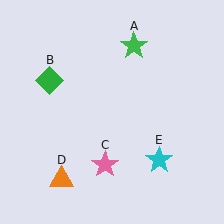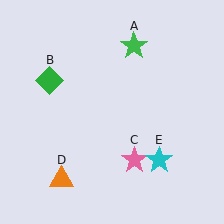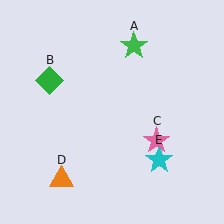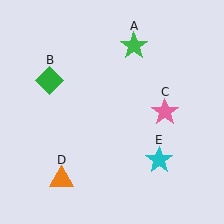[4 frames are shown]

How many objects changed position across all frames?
1 object changed position: pink star (object C).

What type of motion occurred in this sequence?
The pink star (object C) rotated counterclockwise around the center of the scene.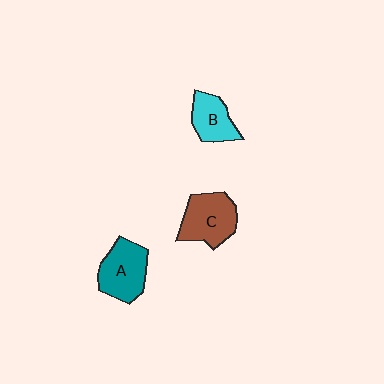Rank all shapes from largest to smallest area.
From largest to smallest: C (brown), A (teal), B (cyan).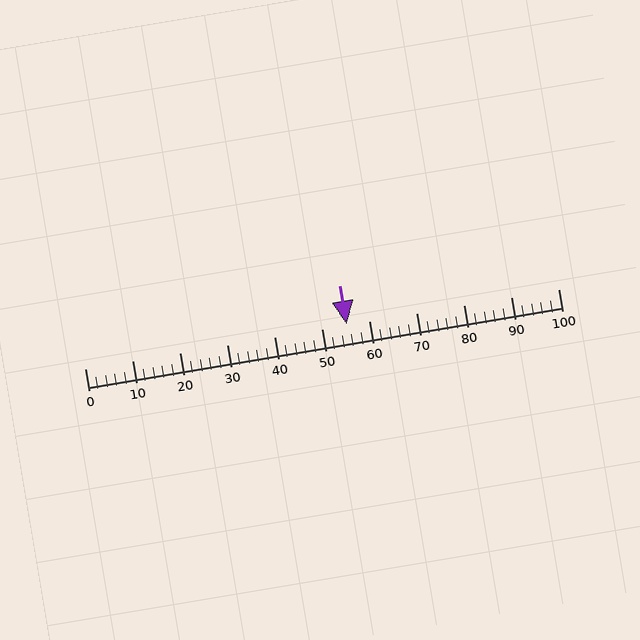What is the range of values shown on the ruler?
The ruler shows values from 0 to 100.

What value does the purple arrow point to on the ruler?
The purple arrow points to approximately 55.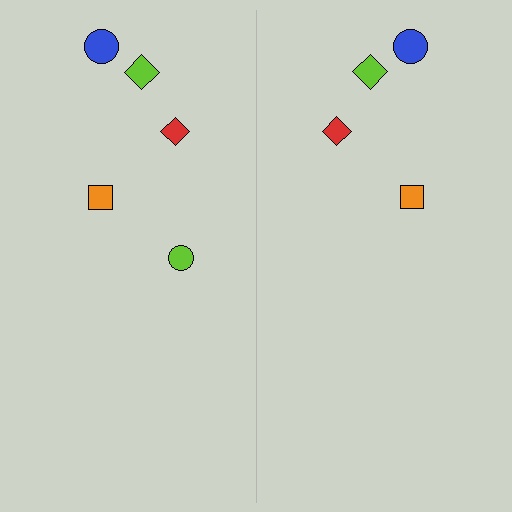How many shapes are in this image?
There are 9 shapes in this image.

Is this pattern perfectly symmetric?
No, the pattern is not perfectly symmetric. A lime circle is missing from the right side.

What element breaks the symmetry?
A lime circle is missing from the right side.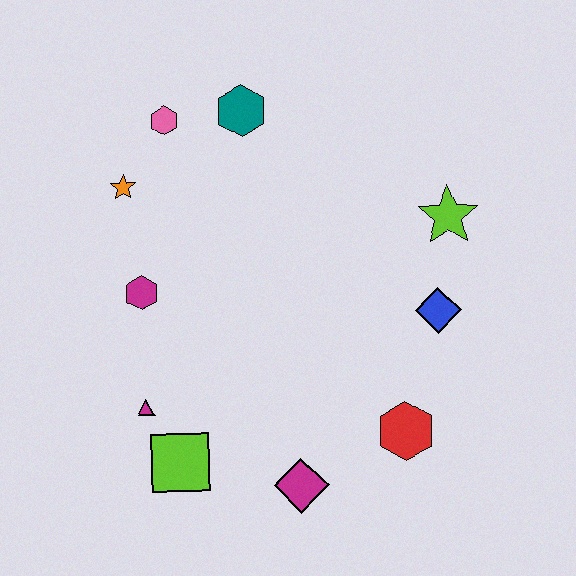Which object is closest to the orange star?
The pink hexagon is closest to the orange star.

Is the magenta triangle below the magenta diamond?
No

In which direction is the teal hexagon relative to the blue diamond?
The teal hexagon is above the blue diamond.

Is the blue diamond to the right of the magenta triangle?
Yes